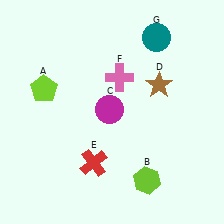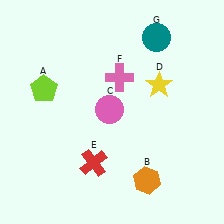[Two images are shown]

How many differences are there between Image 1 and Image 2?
There are 3 differences between the two images.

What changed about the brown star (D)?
In Image 1, D is brown. In Image 2, it changed to yellow.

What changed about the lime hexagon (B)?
In Image 1, B is lime. In Image 2, it changed to orange.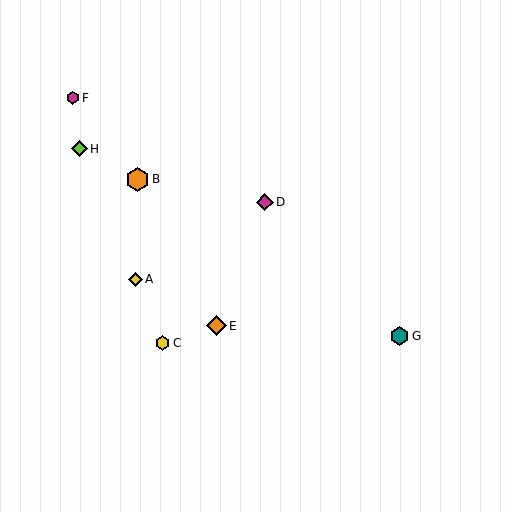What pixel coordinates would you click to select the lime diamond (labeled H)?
Click at (79, 149) to select the lime diamond H.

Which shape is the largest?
The orange hexagon (labeled B) is the largest.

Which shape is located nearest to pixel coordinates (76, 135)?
The lime diamond (labeled H) at (79, 149) is nearest to that location.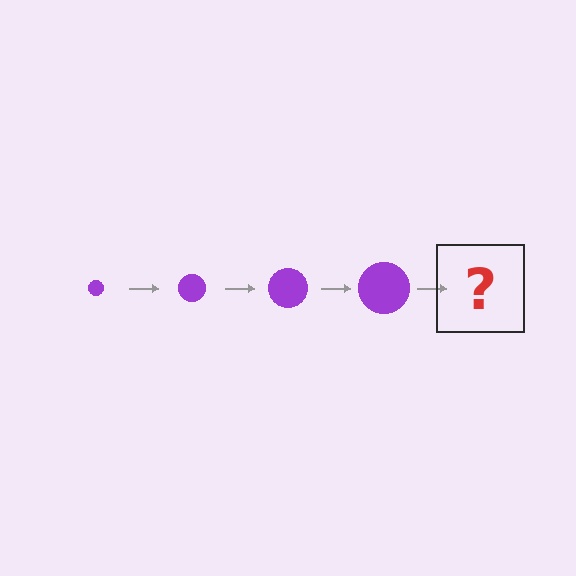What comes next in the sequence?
The next element should be a purple circle, larger than the previous one.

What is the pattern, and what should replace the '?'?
The pattern is that the circle gets progressively larger each step. The '?' should be a purple circle, larger than the previous one.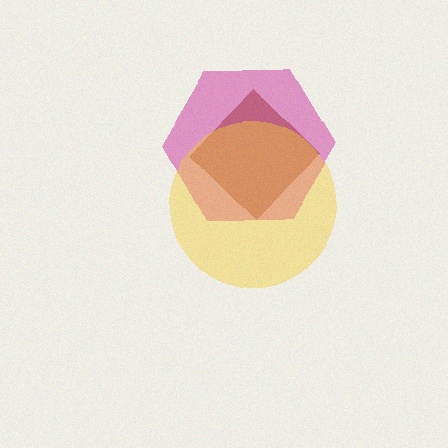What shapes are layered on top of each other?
The layered shapes are: a brown diamond, a magenta hexagon, a yellow circle.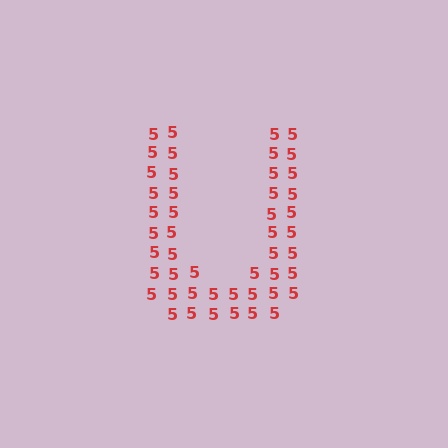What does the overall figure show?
The overall figure shows the letter U.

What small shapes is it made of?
It is made of small digit 5's.